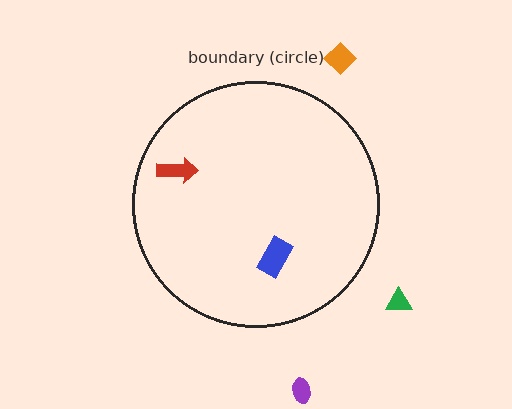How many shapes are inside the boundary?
2 inside, 3 outside.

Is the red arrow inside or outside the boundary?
Inside.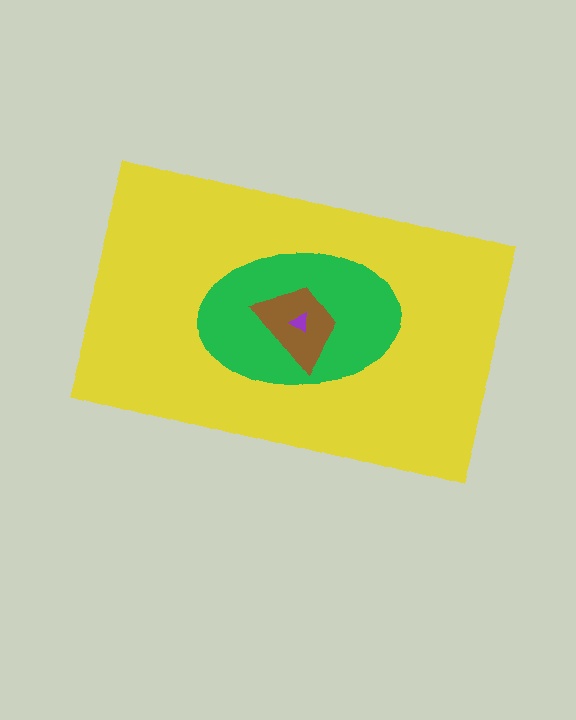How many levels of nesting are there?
4.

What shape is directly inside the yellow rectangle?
The green ellipse.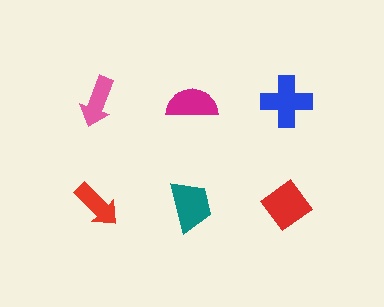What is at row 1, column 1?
A pink arrow.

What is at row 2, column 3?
A red diamond.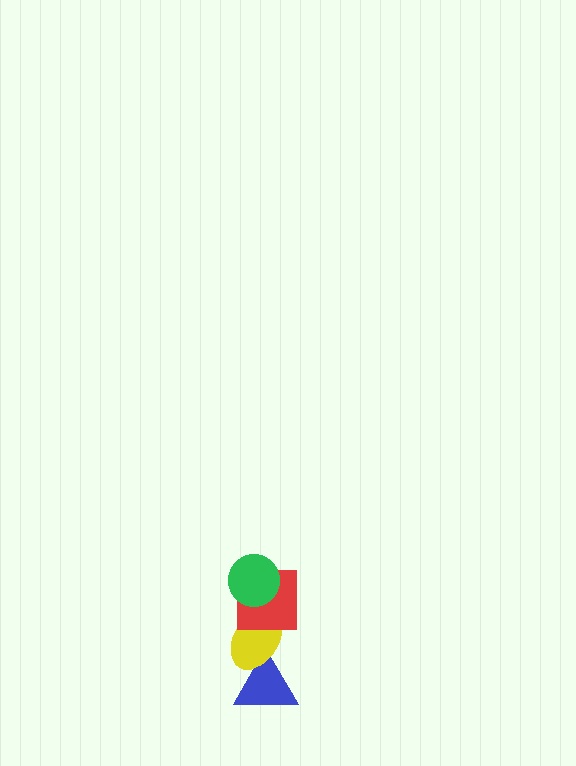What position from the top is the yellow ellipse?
The yellow ellipse is 3rd from the top.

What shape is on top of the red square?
The green circle is on top of the red square.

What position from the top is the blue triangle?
The blue triangle is 4th from the top.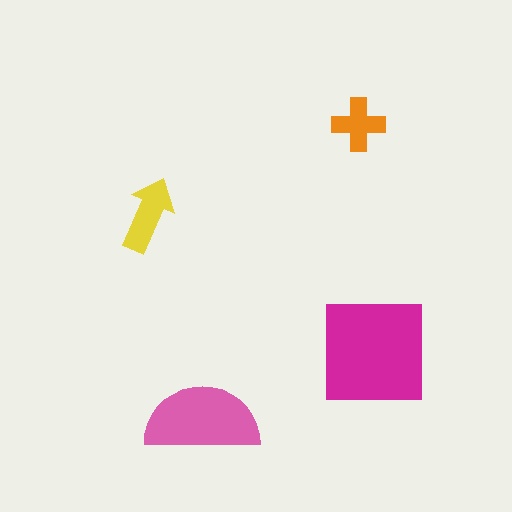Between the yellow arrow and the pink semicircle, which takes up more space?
The pink semicircle.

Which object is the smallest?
The orange cross.